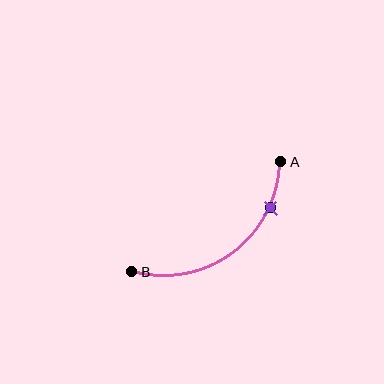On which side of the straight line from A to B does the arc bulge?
The arc bulges below and to the right of the straight line connecting A and B.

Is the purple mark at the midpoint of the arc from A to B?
No. The purple mark lies on the arc but is closer to endpoint A. The arc midpoint would be at the point on the curve equidistant along the arc from both A and B.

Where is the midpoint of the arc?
The arc midpoint is the point on the curve farthest from the straight line joining A and B. It sits below and to the right of that line.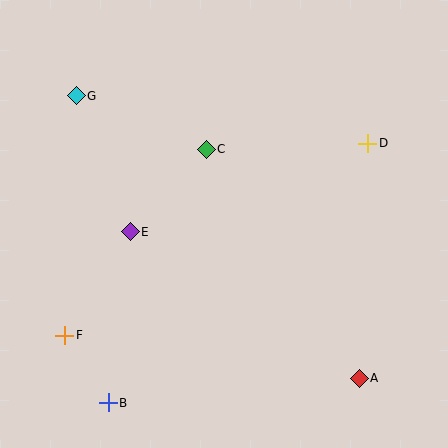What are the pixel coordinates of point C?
Point C is at (206, 149).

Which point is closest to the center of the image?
Point C at (206, 149) is closest to the center.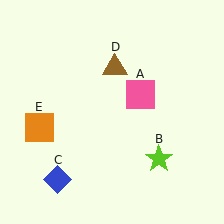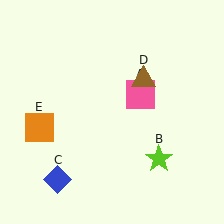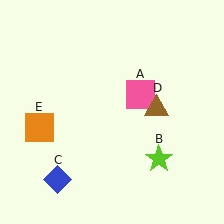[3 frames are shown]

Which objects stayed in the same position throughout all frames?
Pink square (object A) and lime star (object B) and blue diamond (object C) and orange square (object E) remained stationary.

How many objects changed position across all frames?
1 object changed position: brown triangle (object D).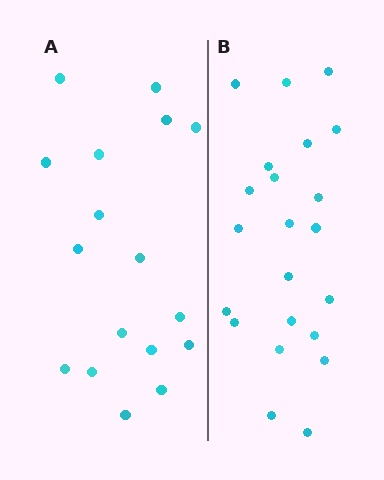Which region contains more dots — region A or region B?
Region B (the right region) has more dots.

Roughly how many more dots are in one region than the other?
Region B has about 5 more dots than region A.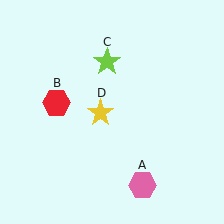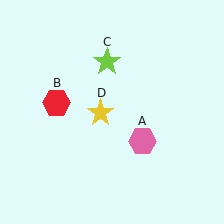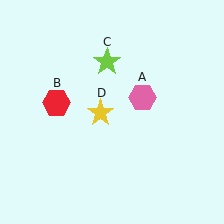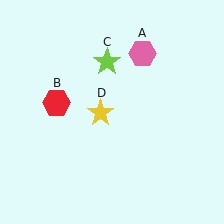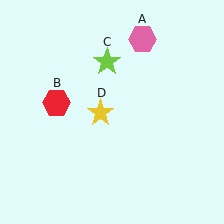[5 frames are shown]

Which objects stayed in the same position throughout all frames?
Red hexagon (object B) and lime star (object C) and yellow star (object D) remained stationary.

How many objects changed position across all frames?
1 object changed position: pink hexagon (object A).